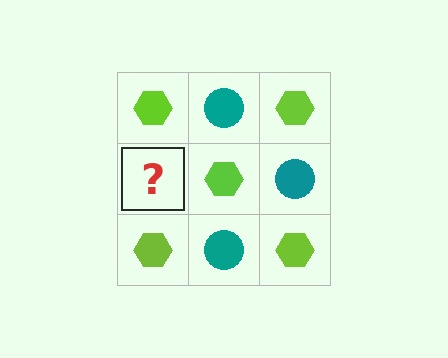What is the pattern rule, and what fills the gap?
The rule is that it alternates lime hexagon and teal circle in a checkerboard pattern. The gap should be filled with a teal circle.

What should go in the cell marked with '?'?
The missing cell should contain a teal circle.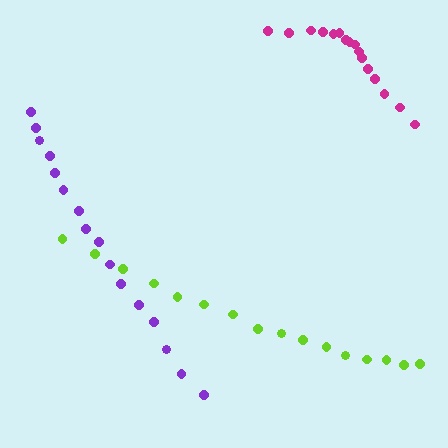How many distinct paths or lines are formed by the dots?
There are 3 distinct paths.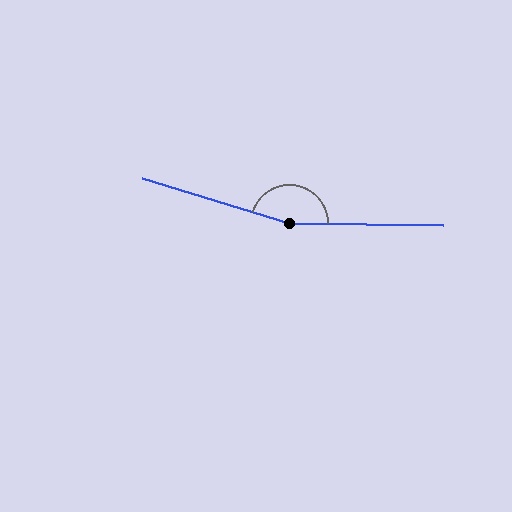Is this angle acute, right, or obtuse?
It is obtuse.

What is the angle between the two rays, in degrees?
Approximately 164 degrees.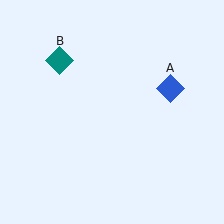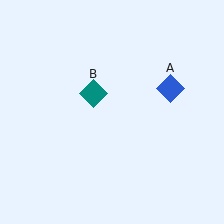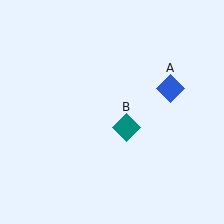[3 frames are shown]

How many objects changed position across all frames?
1 object changed position: teal diamond (object B).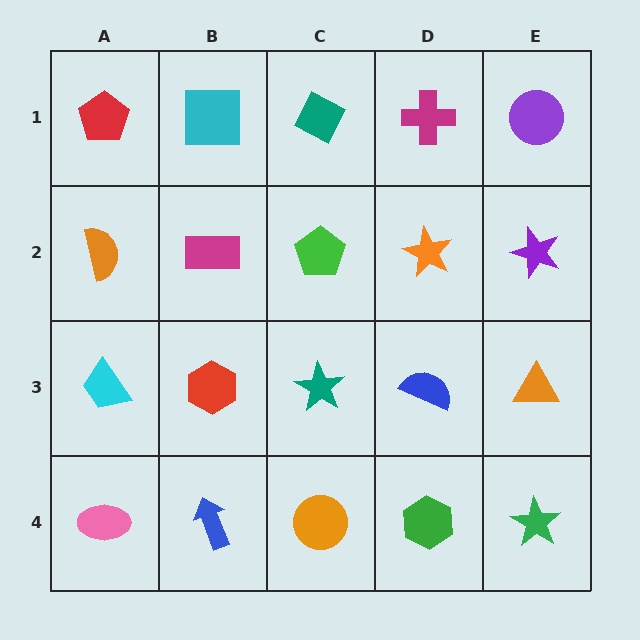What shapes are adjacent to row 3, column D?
An orange star (row 2, column D), a green hexagon (row 4, column D), a teal star (row 3, column C), an orange triangle (row 3, column E).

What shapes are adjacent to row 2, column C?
A teal diamond (row 1, column C), a teal star (row 3, column C), a magenta rectangle (row 2, column B), an orange star (row 2, column D).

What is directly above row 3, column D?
An orange star.